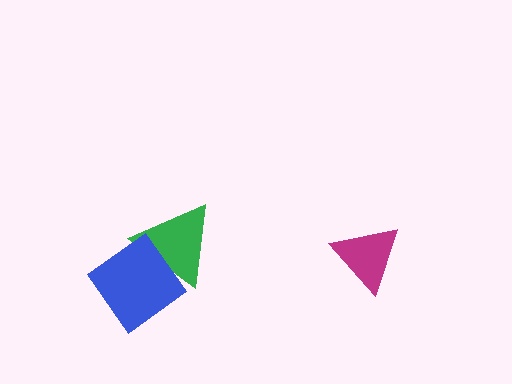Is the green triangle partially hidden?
Yes, it is partially covered by another shape.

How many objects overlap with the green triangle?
1 object overlaps with the green triangle.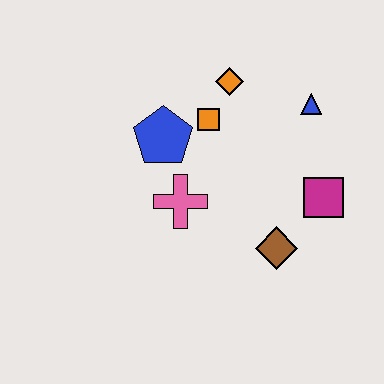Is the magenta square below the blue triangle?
Yes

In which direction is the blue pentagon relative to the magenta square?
The blue pentagon is to the left of the magenta square.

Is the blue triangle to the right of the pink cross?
Yes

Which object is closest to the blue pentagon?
The orange square is closest to the blue pentagon.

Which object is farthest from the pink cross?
The blue triangle is farthest from the pink cross.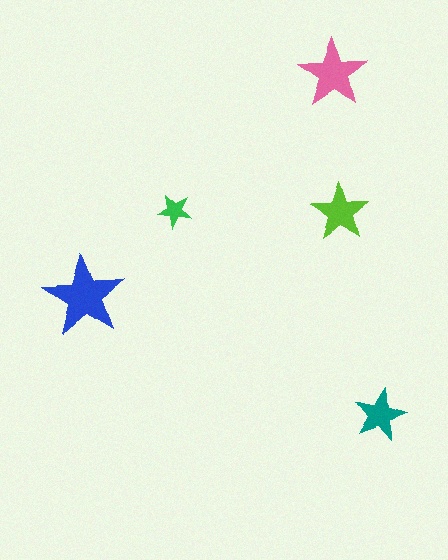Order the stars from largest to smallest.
the blue one, the pink one, the lime one, the teal one, the green one.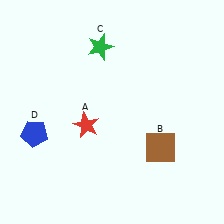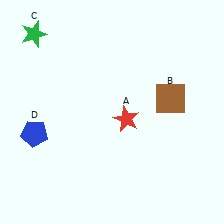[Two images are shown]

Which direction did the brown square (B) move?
The brown square (B) moved up.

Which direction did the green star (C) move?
The green star (C) moved left.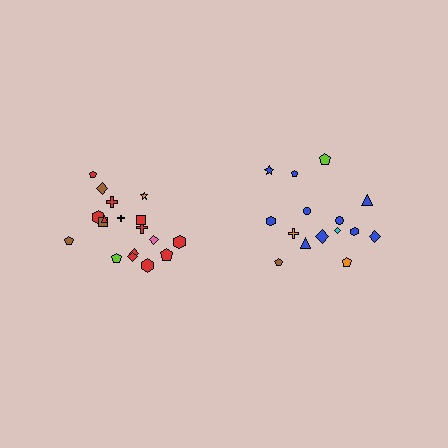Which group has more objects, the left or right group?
The left group.